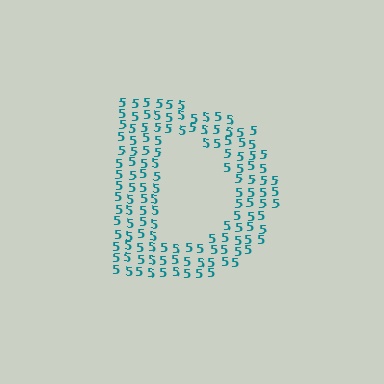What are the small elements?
The small elements are digit 5's.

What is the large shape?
The large shape is the letter D.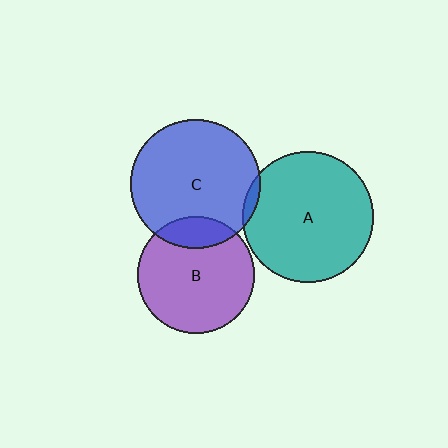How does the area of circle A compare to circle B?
Approximately 1.2 times.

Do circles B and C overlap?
Yes.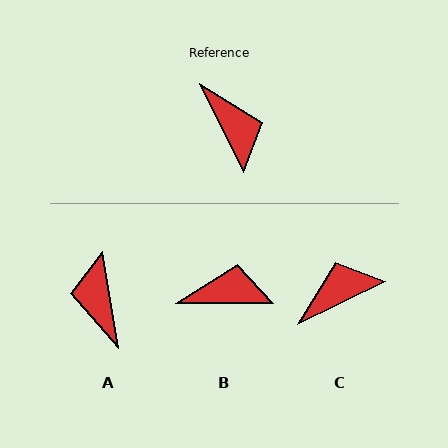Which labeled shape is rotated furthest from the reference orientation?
A, about 163 degrees away.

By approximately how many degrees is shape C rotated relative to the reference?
Approximately 90 degrees counter-clockwise.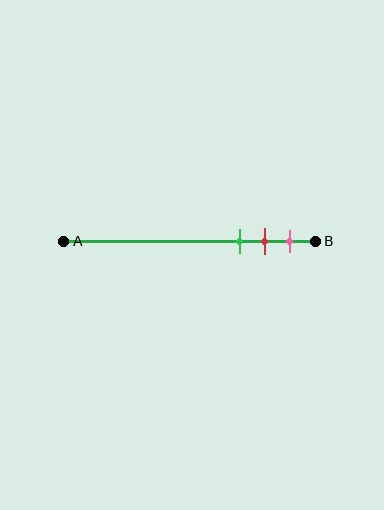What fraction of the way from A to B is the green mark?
The green mark is approximately 70% (0.7) of the way from A to B.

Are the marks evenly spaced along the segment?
Yes, the marks are approximately evenly spaced.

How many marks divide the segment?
There are 3 marks dividing the segment.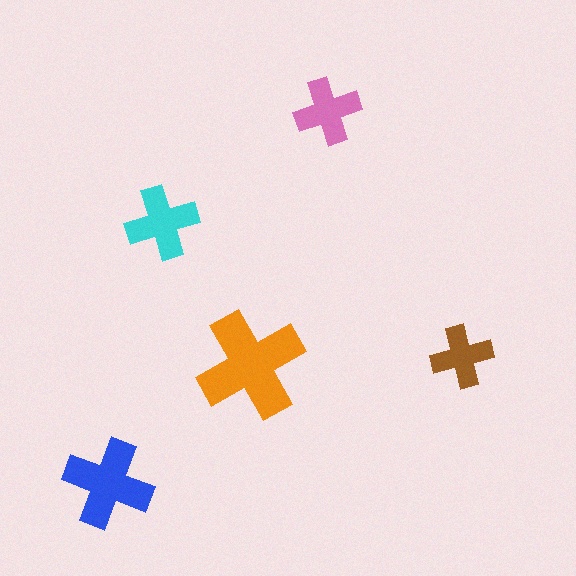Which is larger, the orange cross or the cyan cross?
The orange one.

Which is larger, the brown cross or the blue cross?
The blue one.